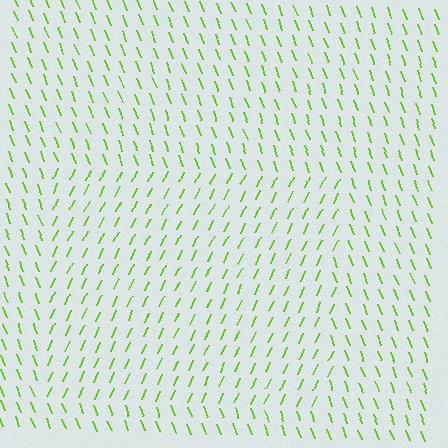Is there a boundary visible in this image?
Yes, there is a texture boundary formed by a change in line orientation.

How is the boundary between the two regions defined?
The boundary is defined purely by a change in line orientation (approximately 45 degrees difference). All lines are the same color and thickness.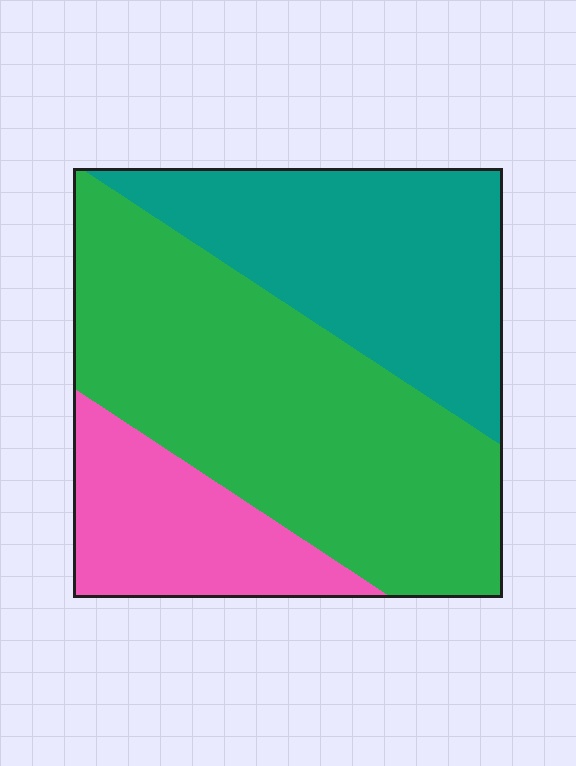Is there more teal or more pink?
Teal.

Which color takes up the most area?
Green, at roughly 50%.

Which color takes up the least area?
Pink, at roughly 20%.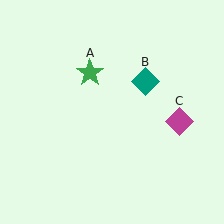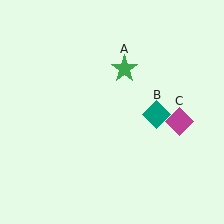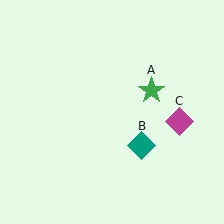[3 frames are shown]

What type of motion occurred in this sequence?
The green star (object A), teal diamond (object B) rotated clockwise around the center of the scene.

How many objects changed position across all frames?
2 objects changed position: green star (object A), teal diamond (object B).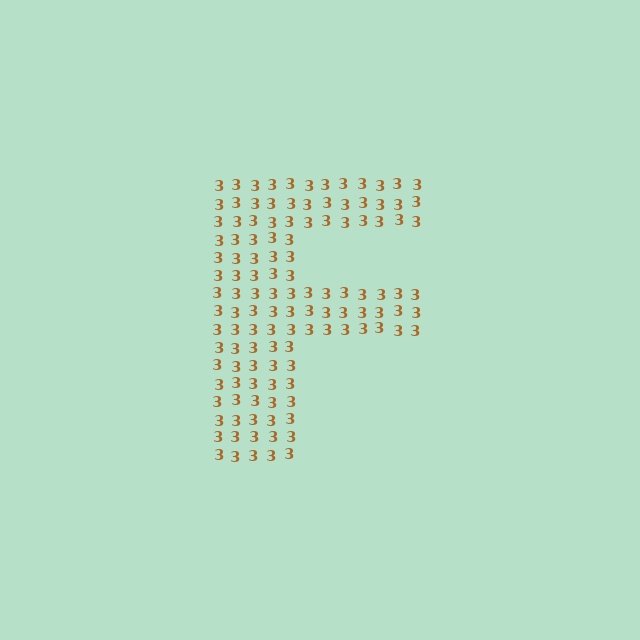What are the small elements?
The small elements are digit 3's.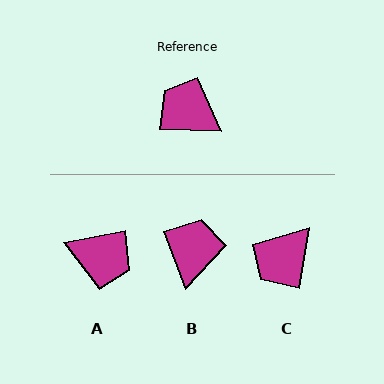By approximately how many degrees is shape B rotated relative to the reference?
Approximately 67 degrees clockwise.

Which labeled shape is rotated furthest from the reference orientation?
A, about 167 degrees away.